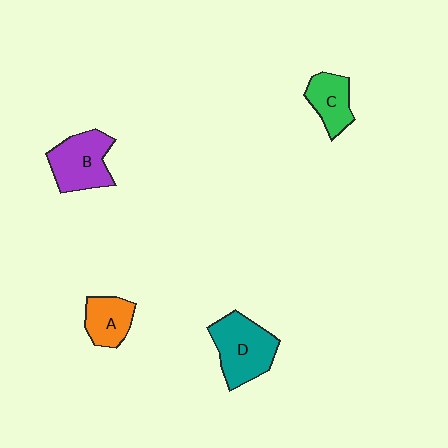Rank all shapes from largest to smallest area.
From largest to smallest: D (teal), B (purple), C (green), A (orange).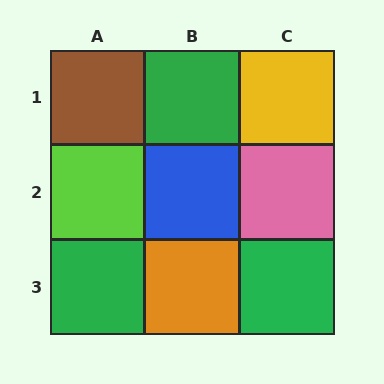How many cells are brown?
1 cell is brown.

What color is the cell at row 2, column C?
Pink.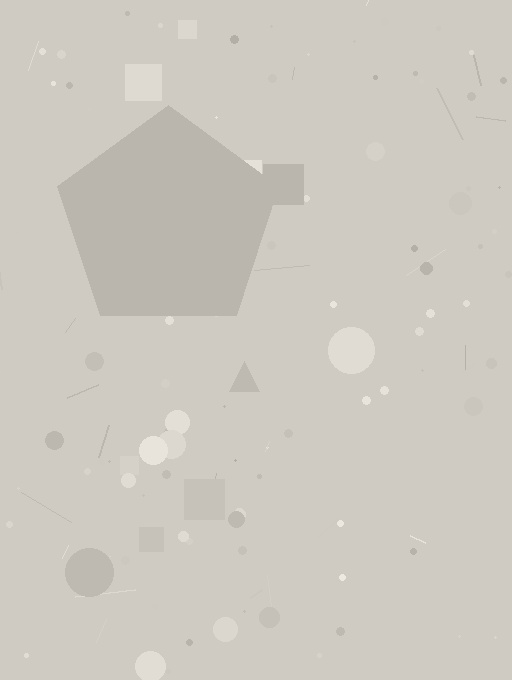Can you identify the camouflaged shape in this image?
The camouflaged shape is a pentagon.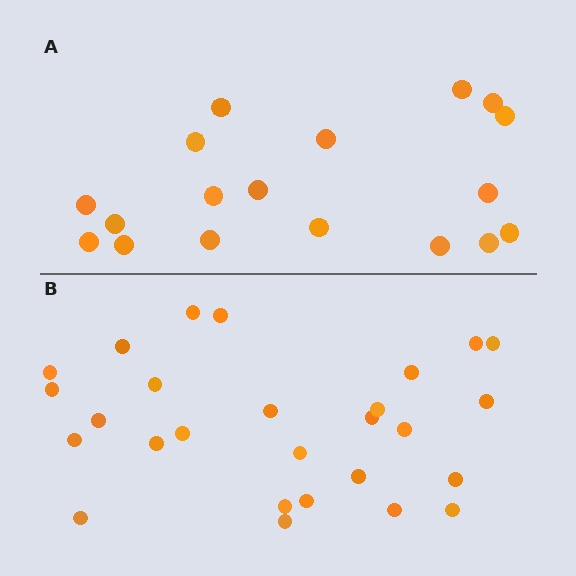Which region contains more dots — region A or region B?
Region B (the bottom region) has more dots.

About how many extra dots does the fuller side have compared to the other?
Region B has roughly 8 or so more dots than region A.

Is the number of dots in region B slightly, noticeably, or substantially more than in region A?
Region B has substantially more. The ratio is roughly 1.5 to 1.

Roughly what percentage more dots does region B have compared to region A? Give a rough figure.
About 50% more.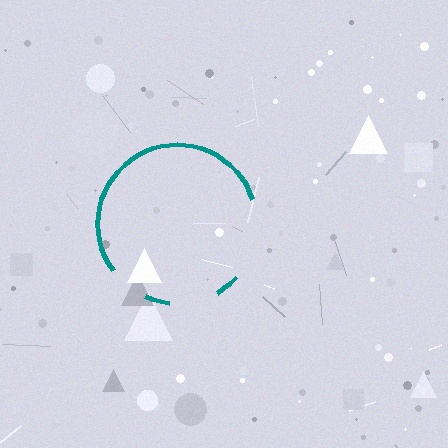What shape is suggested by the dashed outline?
The dashed outline suggests a circle.